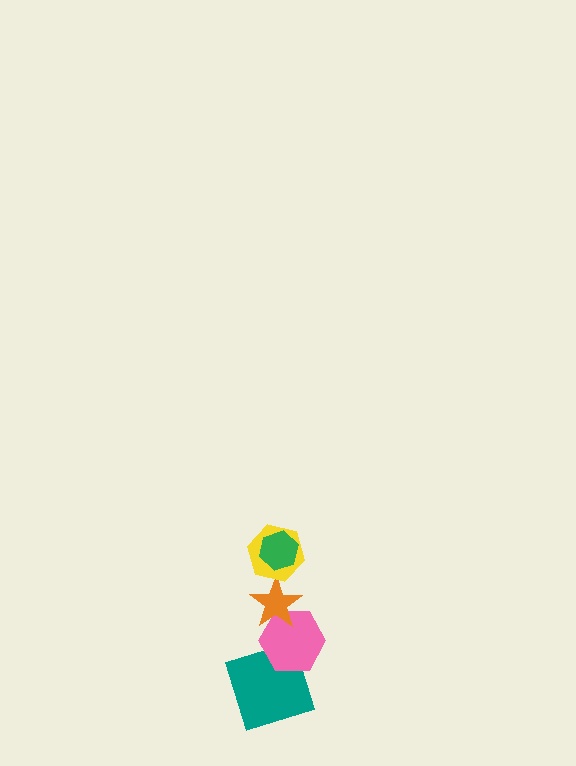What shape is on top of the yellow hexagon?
The green hexagon is on top of the yellow hexagon.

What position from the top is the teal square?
The teal square is 5th from the top.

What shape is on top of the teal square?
The pink hexagon is on top of the teal square.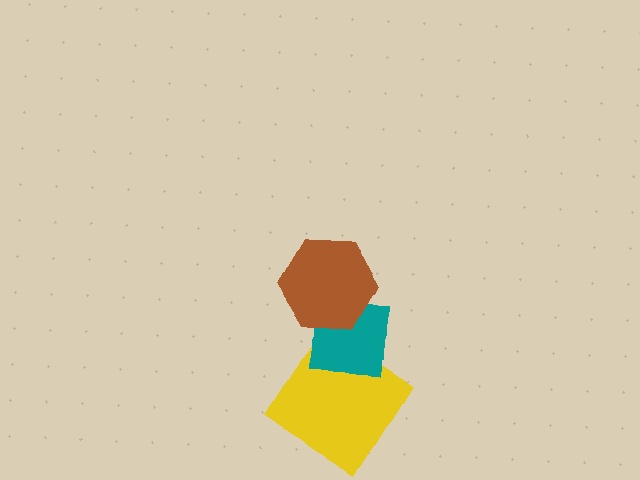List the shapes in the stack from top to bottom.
From top to bottom: the brown hexagon, the teal square, the yellow diamond.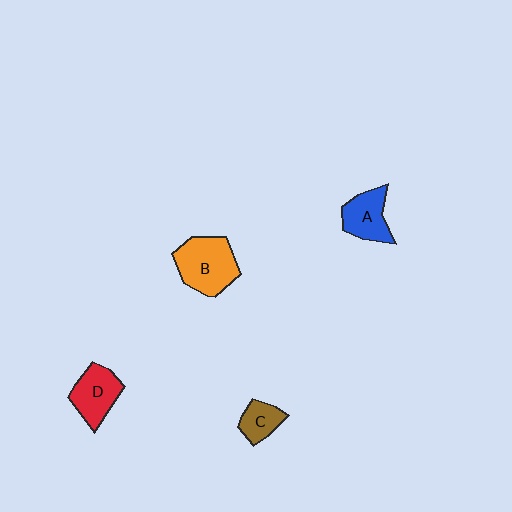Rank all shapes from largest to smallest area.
From largest to smallest: B (orange), D (red), A (blue), C (brown).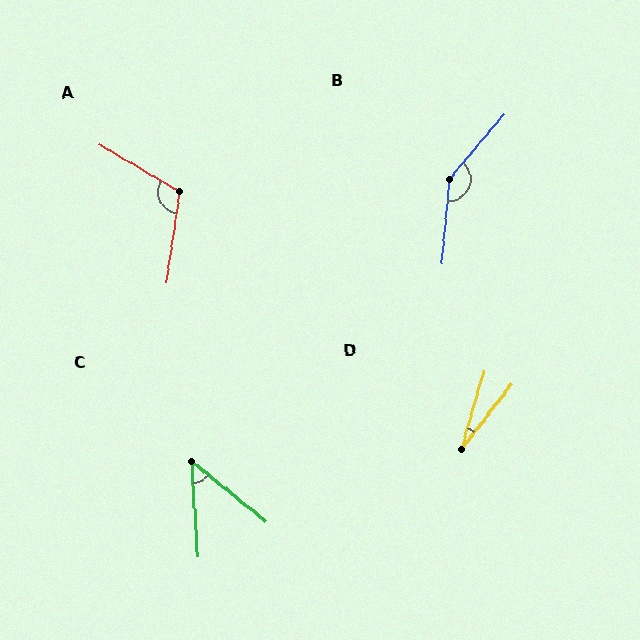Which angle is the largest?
B, at approximately 144 degrees.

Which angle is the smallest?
D, at approximately 21 degrees.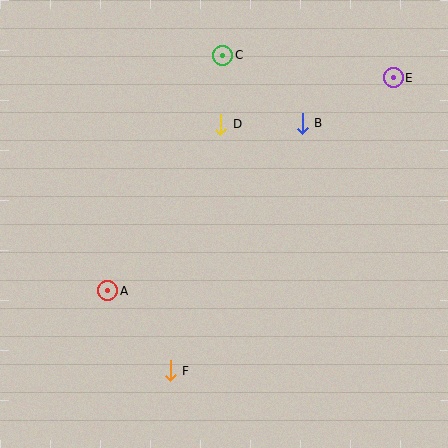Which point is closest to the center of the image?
Point D at (221, 124) is closest to the center.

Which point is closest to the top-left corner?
Point C is closest to the top-left corner.